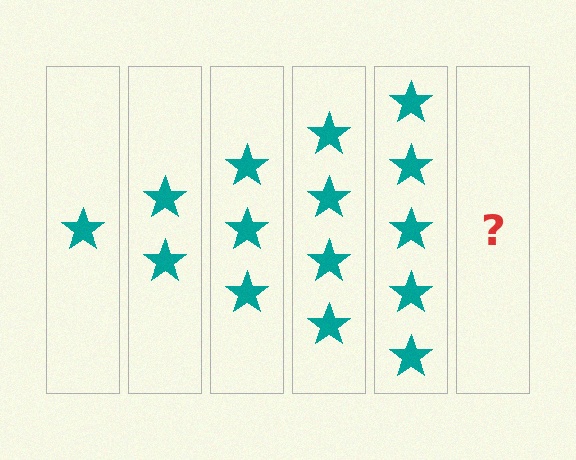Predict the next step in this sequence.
The next step is 6 stars.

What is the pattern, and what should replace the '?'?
The pattern is that each step adds one more star. The '?' should be 6 stars.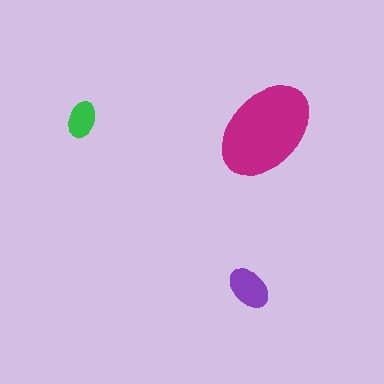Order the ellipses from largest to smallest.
the magenta one, the purple one, the green one.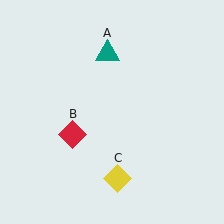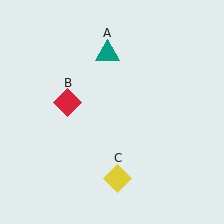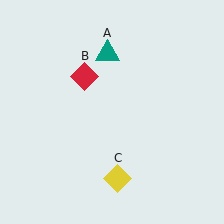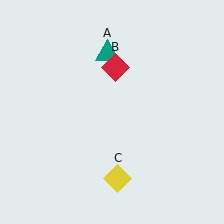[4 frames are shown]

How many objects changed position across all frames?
1 object changed position: red diamond (object B).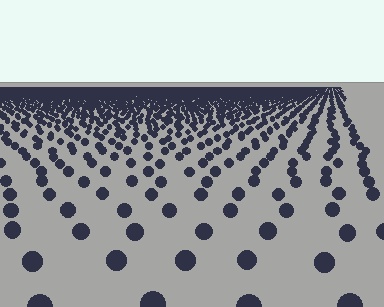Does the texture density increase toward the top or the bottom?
Density increases toward the top.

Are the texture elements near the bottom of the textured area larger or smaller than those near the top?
Larger. Near the bottom, elements are closer to the viewer and appear at a bigger on-screen size.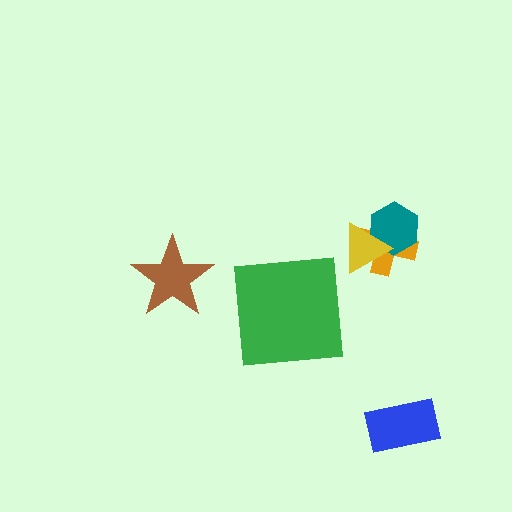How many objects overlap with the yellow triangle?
2 objects overlap with the yellow triangle.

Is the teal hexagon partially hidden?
Yes, it is partially covered by another shape.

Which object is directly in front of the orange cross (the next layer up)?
The teal hexagon is directly in front of the orange cross.